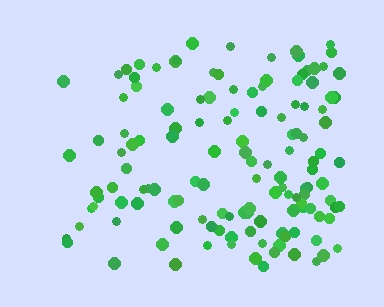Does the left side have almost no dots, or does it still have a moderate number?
Still a moderate number, just noticeably fewer than the right.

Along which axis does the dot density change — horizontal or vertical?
Horizontal.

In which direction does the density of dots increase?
From left to right, with the right side densest.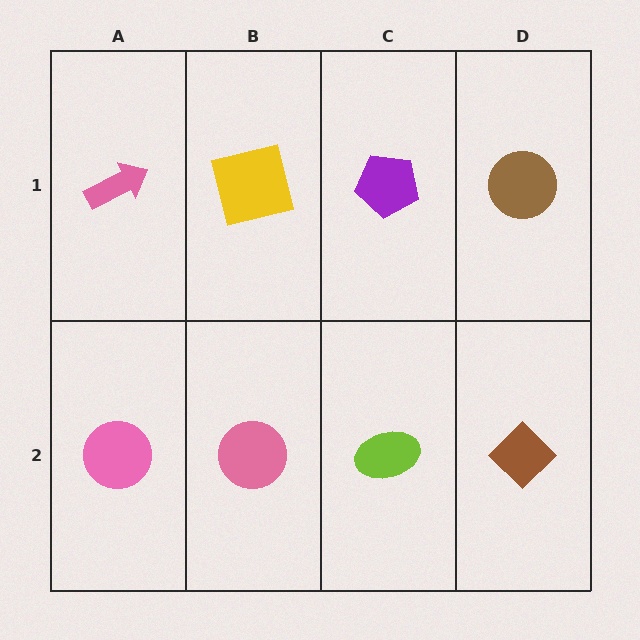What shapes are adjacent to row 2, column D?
A brown circle (row 1, column D), a lime ellipse (row 2, column C).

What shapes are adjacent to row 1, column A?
A pink circle (row 2, column A), a yellow square (row 1, column B).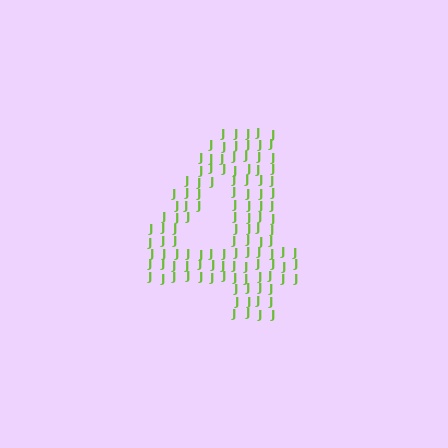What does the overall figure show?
The overall figure shows the digit 4.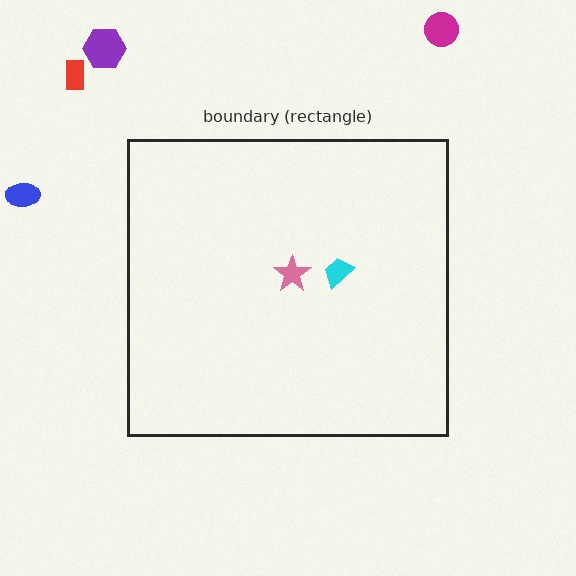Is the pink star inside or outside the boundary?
Inside.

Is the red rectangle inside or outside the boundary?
Outside.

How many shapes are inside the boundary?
2 inside, 4 outside.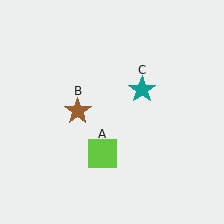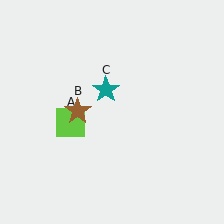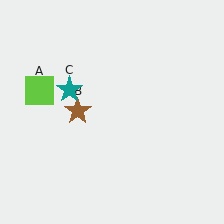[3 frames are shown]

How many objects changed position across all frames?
2 objects changed position: lime square (object A), teal star (object C).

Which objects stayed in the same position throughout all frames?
Brown star (object B) remained stationary.